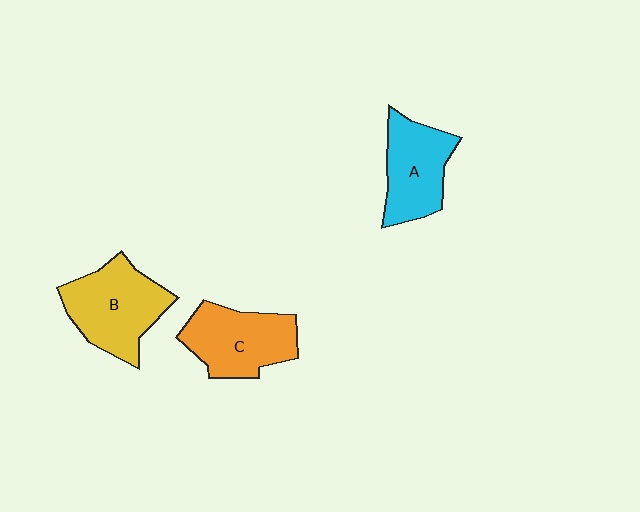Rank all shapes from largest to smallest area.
From largest to smallest: B (yellow), C (orange), A (cyan).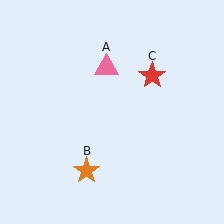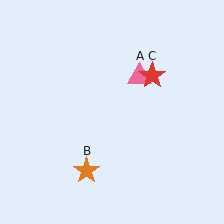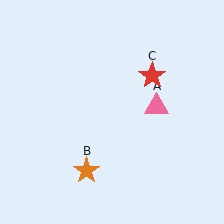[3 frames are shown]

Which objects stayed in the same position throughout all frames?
Orange star (object B) and red star (object C) remained stationary.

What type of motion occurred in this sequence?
The pink triangle (object A) rotated clockwise around the center of the scene.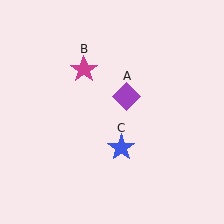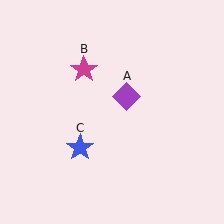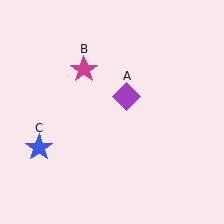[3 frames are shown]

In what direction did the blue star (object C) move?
The blue star (object C) moved left.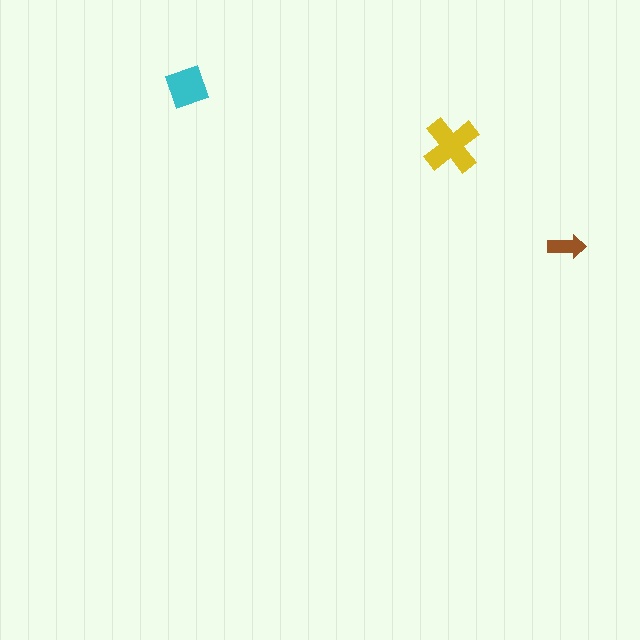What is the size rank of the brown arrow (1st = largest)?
3rd.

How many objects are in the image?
There are 3 objects in the image.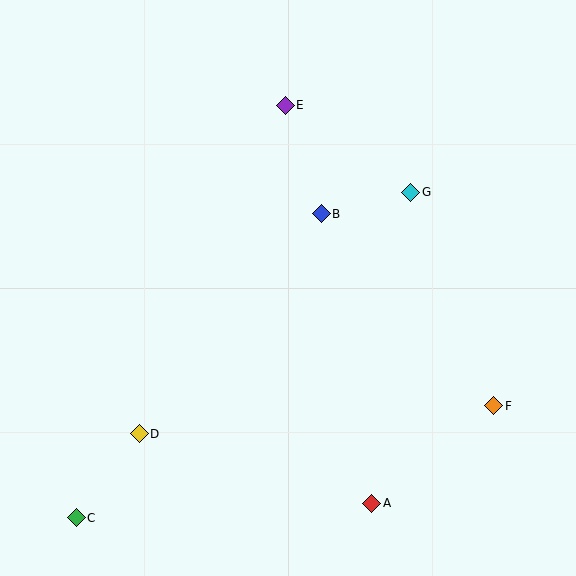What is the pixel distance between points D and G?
The distance between D and G is 363 pixels.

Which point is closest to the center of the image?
Point B at (321, 214) is closest to the center.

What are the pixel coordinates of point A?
Point A is at (372, 503).